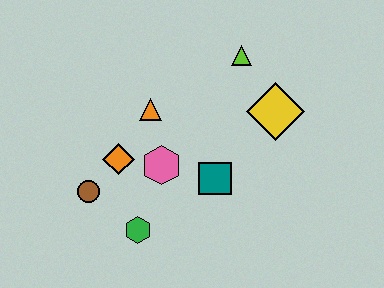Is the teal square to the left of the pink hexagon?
No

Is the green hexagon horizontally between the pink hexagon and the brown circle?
Yes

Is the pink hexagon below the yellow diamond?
Yes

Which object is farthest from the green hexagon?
The lime triangle is farthest from the green hexagon.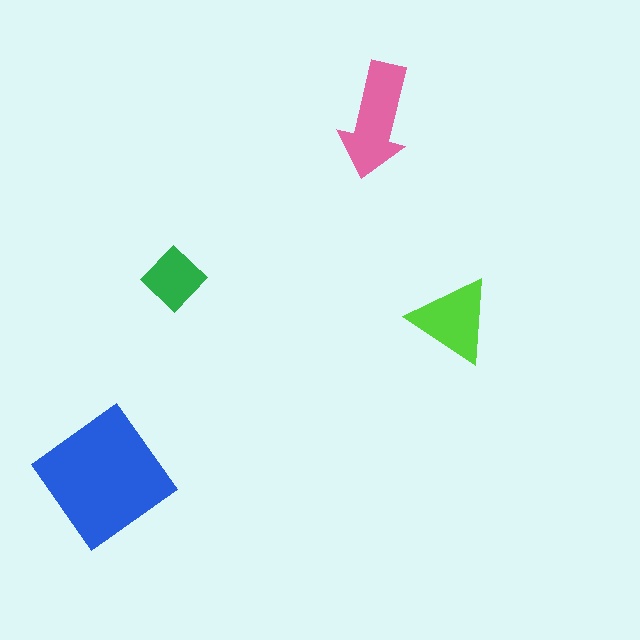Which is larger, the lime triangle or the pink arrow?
The pink arrow.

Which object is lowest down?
The blue diamond is bottommost.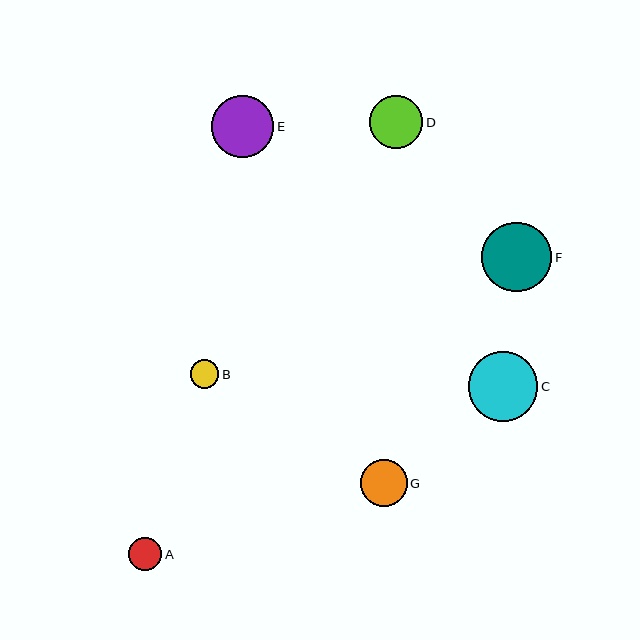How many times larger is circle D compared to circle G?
Circle D is approximately 1.1 times the size of circle G.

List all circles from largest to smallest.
From largest to smallest: C, F, E, D, G, A, B.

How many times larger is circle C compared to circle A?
Circle C is approximately 2.1 times the size of circle A.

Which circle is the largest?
Circle C is the largest with a size of approximately 70 pixels.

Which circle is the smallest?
Circle B is the smallest with a size of approximately 28 pixels.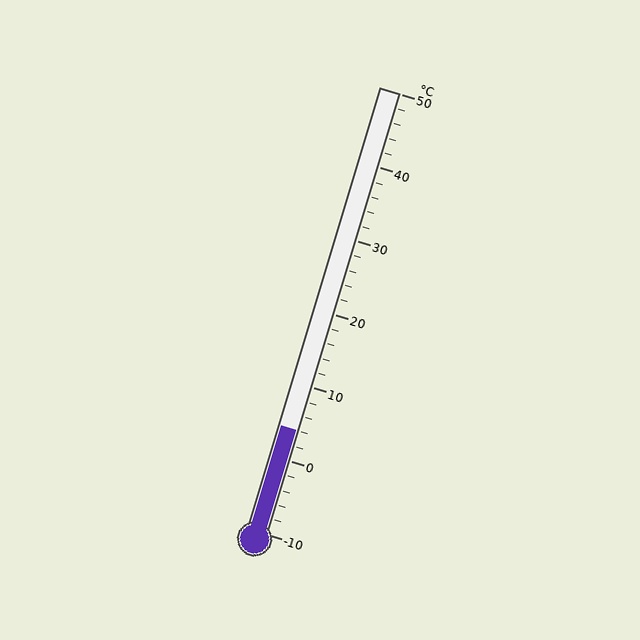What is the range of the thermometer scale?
The thermometer scale ranges from -10°C to 50°C.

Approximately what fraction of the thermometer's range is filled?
The thermometer is filled to approximately 25% of its range.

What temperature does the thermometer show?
The thermometer shows approximately 4°C.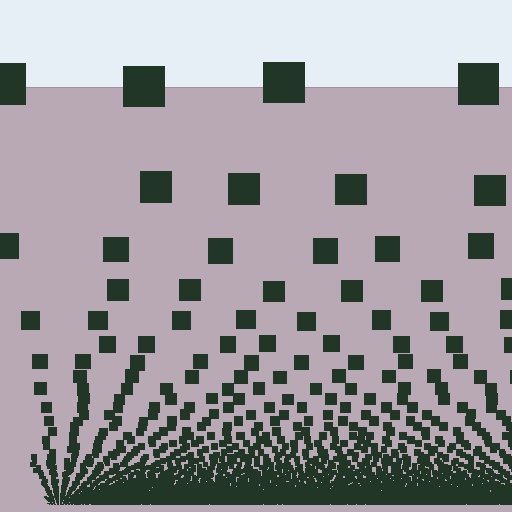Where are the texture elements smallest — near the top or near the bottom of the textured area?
Near the bottom.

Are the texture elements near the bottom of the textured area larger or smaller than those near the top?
Smaller. The gradient is inverted — elements near the bottom are smaller and denser.